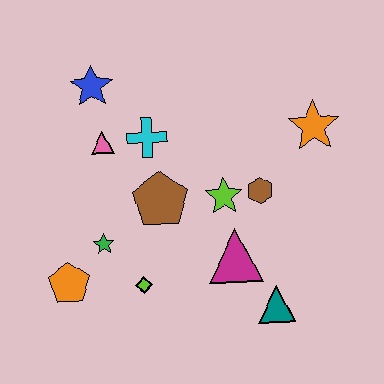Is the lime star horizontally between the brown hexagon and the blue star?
Yes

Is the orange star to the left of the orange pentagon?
No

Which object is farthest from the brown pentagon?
The orange star is farthest from the brown pentagon.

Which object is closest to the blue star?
The pink triangle is closest to the blue star.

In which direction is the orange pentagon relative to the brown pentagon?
The orange pentagon is to the left of the brown pentagon.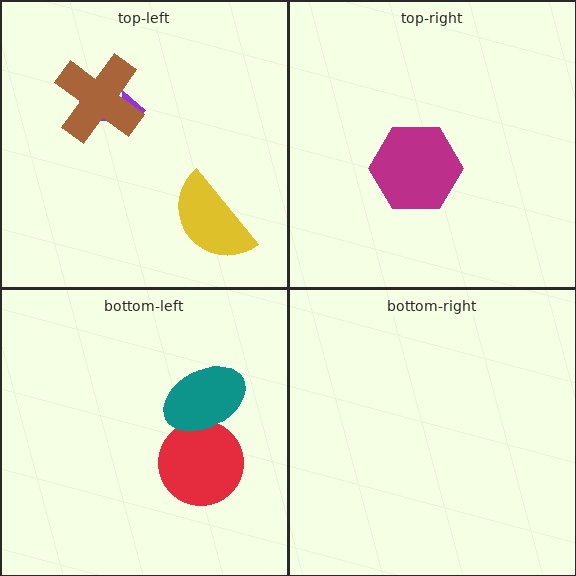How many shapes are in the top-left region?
3.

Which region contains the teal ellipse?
The bottom-left region.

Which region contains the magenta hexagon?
The top-right region.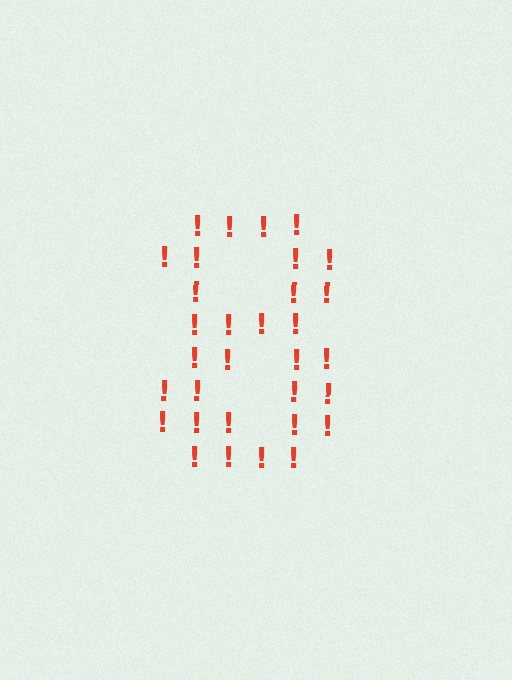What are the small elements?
The small elements are exclamation marks.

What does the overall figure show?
The overall figure shows the digit 8.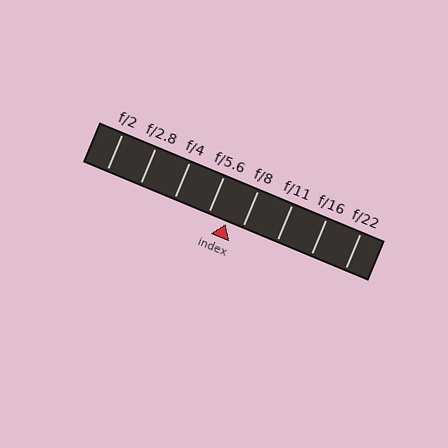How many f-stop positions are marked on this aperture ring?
There are 8 f-stop positions marked.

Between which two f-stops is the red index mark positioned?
The index mark is between f/5.6 and f/8.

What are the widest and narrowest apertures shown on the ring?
The widest aperture shown is f/2 and the narrowest is f/22.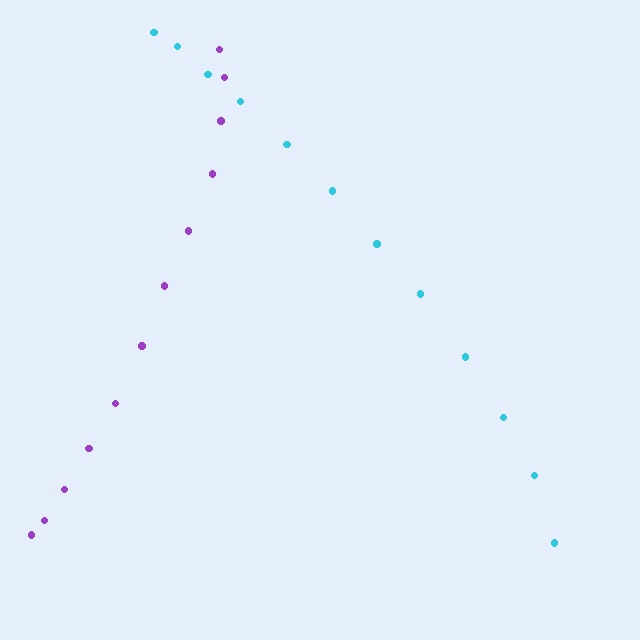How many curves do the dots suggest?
There are 2 distinct paths.